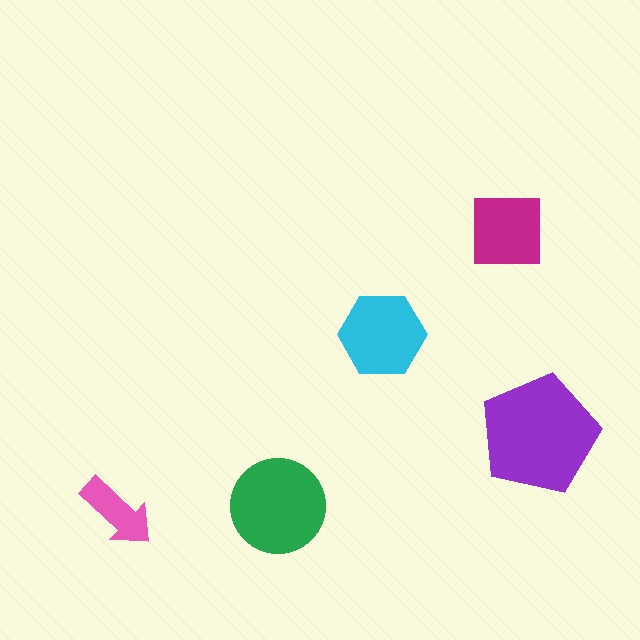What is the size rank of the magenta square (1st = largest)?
4th.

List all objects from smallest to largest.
The pink arrow, the magenta square, the cyan hexagon, the green circle, the purple pentagon.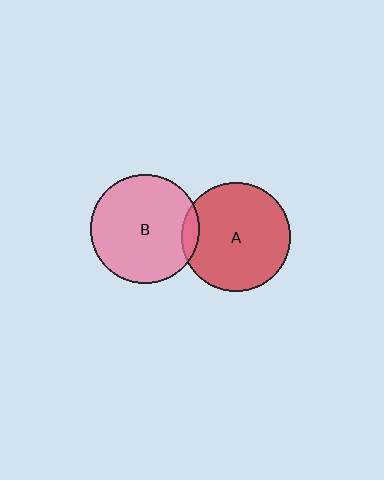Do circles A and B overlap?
Yes.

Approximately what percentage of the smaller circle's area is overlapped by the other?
Approximately 5%.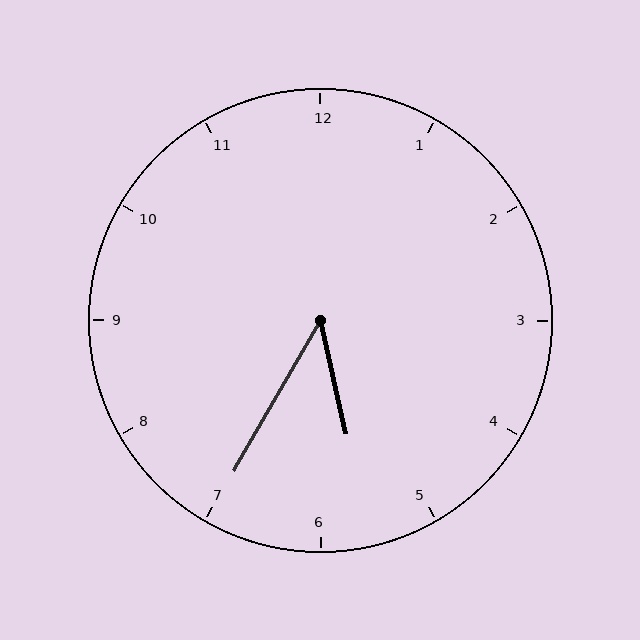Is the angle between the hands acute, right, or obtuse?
It is acute.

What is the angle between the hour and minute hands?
Approximately 42 degrees.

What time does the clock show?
5:35.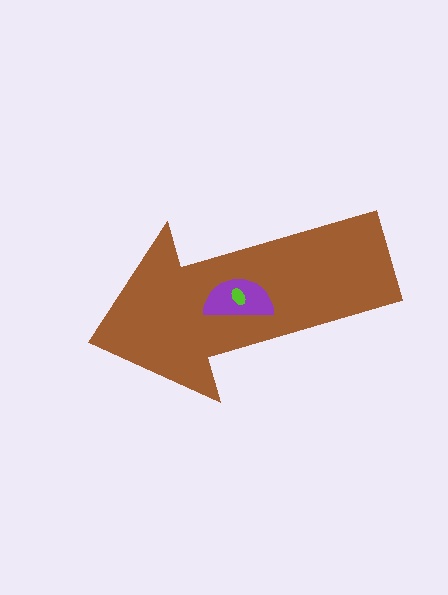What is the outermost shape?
The brown arrow.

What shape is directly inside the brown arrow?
The purple semicircle.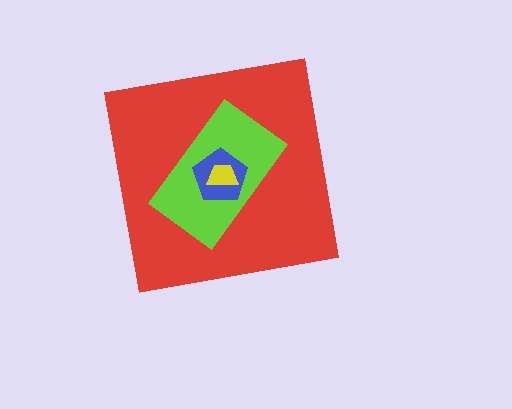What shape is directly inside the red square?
The lime rectangle.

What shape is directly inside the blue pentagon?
The yellow trapezoid.